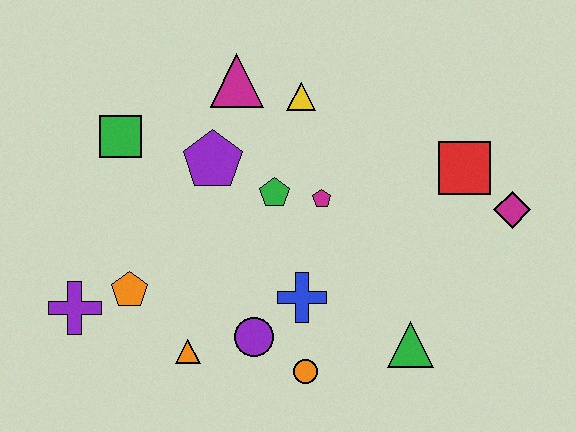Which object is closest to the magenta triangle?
The yellow triangle is closest to the magenta triangle.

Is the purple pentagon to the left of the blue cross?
Yes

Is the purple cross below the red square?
Yes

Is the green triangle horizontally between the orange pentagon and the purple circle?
No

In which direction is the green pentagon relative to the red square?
The green pentagon is to the left of the red square.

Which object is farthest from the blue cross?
The green square is farthest from the blue cross.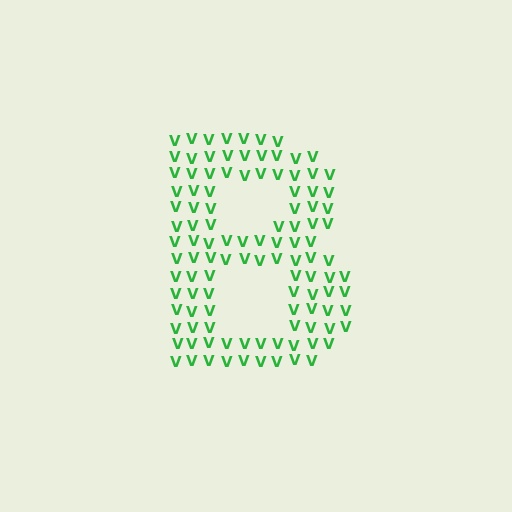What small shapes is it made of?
It is made of small letter V's.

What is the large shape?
The large shape is the letter B.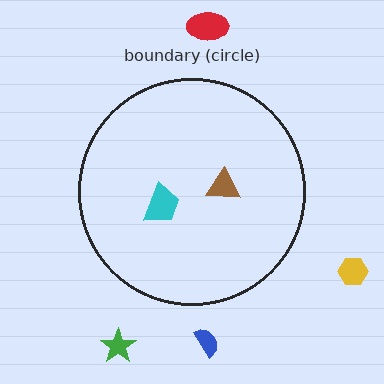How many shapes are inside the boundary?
2 inside, 4 outside.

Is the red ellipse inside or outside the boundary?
Outside.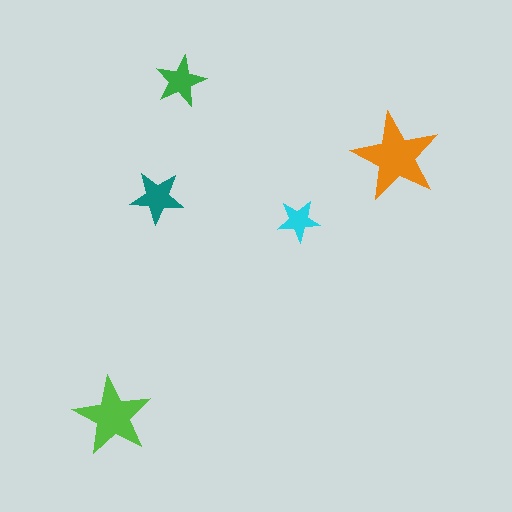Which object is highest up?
The green star is topmost.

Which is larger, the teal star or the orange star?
The orange one.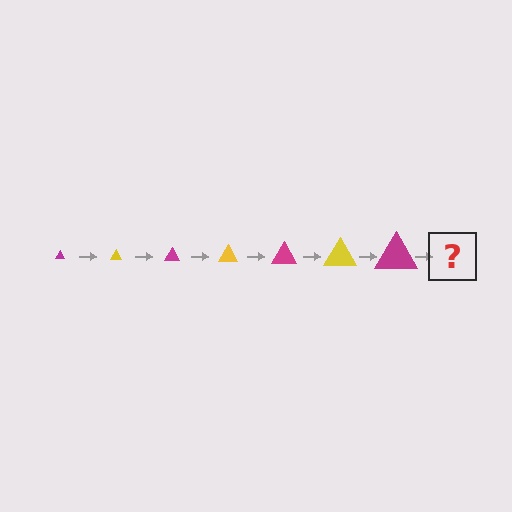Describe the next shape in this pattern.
It should be a yellow triangle, larger than the previous one.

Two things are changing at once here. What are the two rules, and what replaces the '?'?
The two rules are that the triangle grows larger each step and the color cycles through magenta and yellow. The '?' should be a yellow triangle, larger than the previous one.